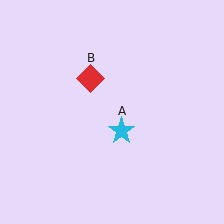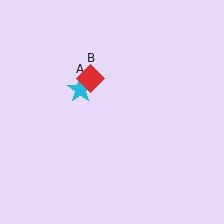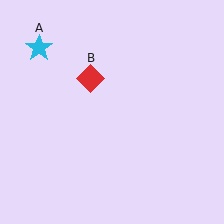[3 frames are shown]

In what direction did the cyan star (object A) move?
The cyan star (object A) moved up and to the left.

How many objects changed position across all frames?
1 object changed position: cyan star (object A).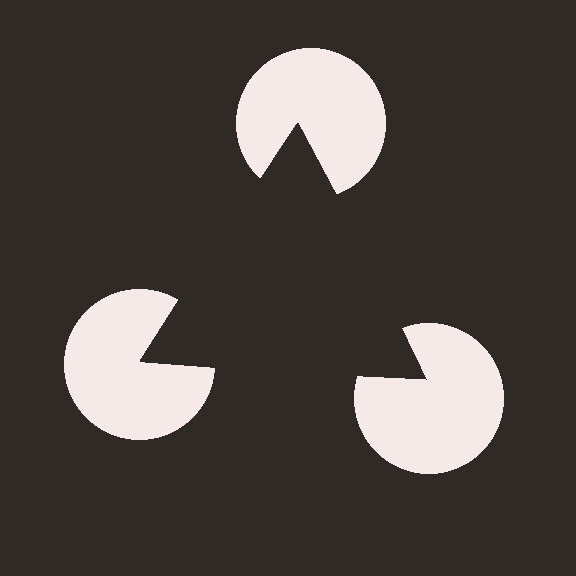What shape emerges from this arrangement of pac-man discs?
An illusory triangle — its edges are inferred from the aligned wedge cuts in the pac-man discs, not physically drawn.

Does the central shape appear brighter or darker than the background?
It typically appears slightly darker than the background, even though no actual brightness change is drawn.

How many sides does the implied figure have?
3 sides.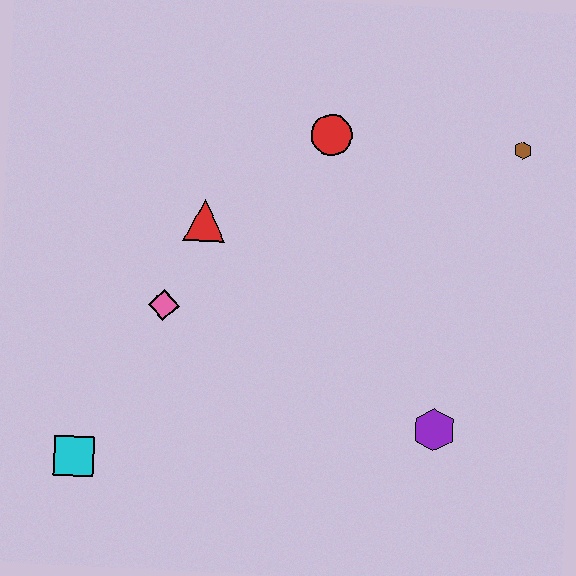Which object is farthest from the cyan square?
The brown hexagon is farthest from the cyan square.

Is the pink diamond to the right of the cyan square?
Yes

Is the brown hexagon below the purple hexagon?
No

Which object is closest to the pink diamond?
The red triangle is closest to the pink diamond.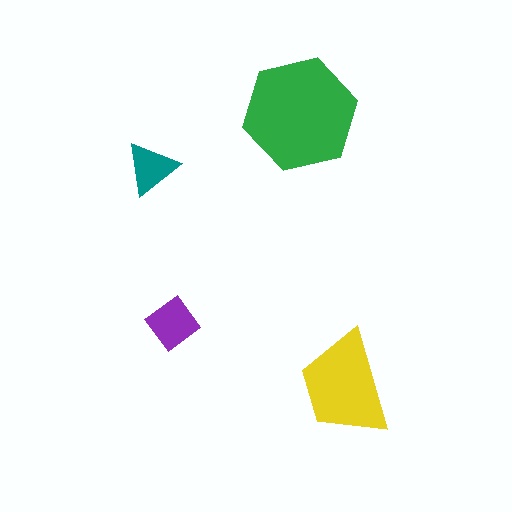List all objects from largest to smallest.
The green hexagon, the yellow trapezoid, the purple diamond, the teal triangle.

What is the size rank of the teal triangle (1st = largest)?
4th.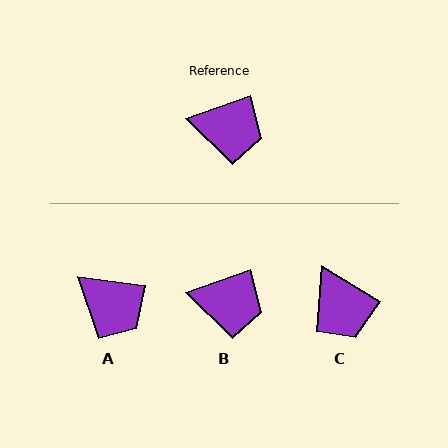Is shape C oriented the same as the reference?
No, it is off by about 50 degrees.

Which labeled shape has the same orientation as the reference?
B.